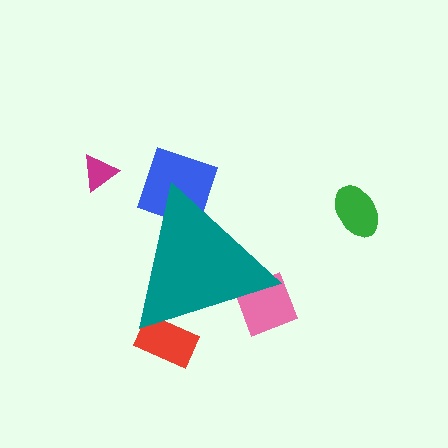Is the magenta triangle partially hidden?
No, the magenta triangle is fully visible.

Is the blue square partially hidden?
Yes, the blue square is partially hidden behind the teal triangle.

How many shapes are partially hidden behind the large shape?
3 shapes are partially hidden.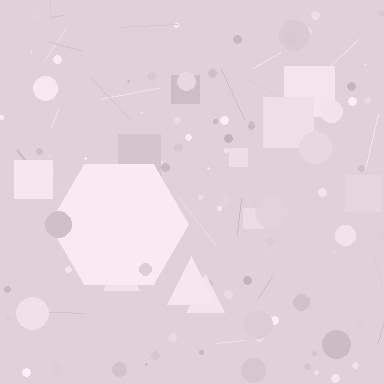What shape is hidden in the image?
A hexagon is hidden in the image.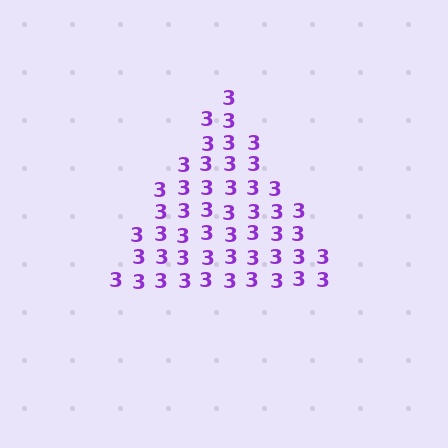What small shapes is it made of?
It is made of small digit 3's.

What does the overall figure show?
The overall figure shows a triangle.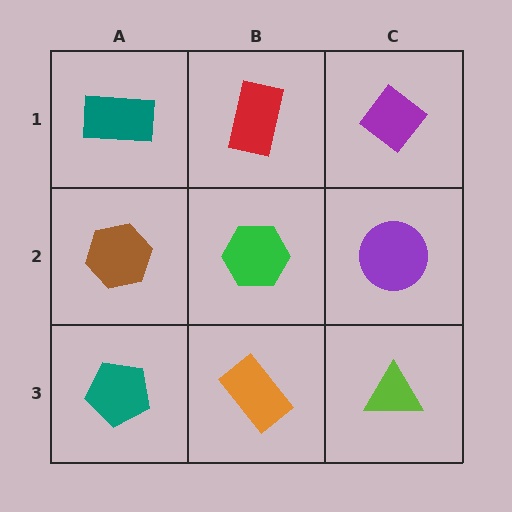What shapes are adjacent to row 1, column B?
A green hexagon (row 2, column B), a teal rectangle (row 1, column A), a purple diamond (row 1, column C).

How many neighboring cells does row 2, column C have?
3.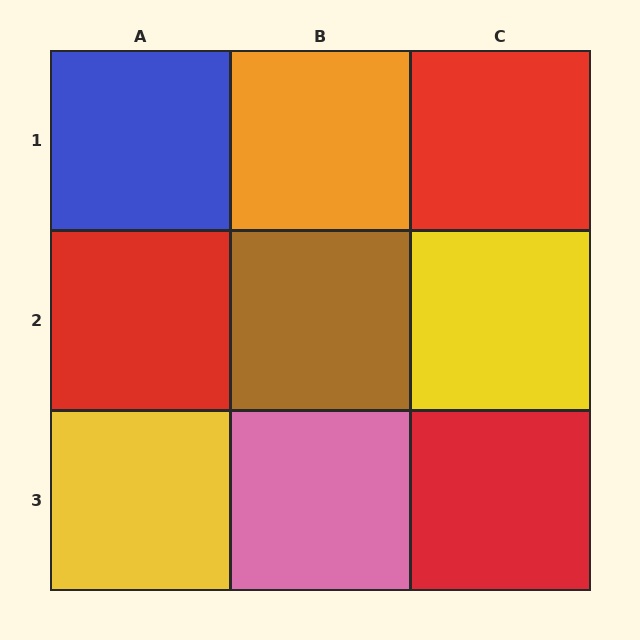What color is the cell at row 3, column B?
Pink.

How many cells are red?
3 cells are red.